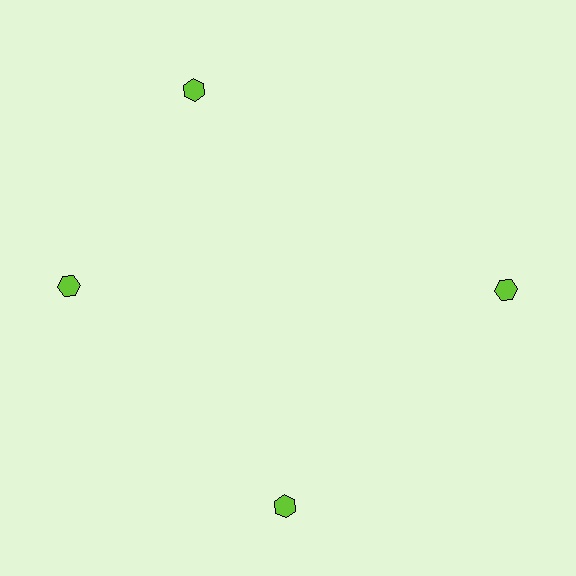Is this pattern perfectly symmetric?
No. The 4 lime hexagons are arranged in a ring, but one element near the 12 o'clock position is rotated out of alignment along the ring, breaking the 4-fold rotational symmetry.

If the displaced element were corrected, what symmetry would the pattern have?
It would have 4-fold rotational symmetry — the pattern would map onto itself every 90 degrees.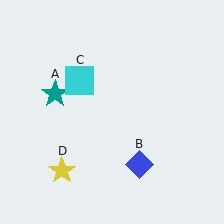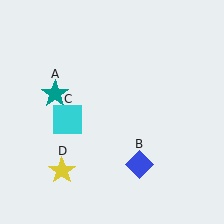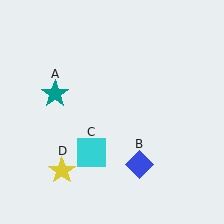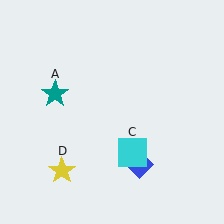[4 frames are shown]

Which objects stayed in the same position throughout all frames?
Teal star (object A) and blue diamond (object B) and yellow star (object D) remained stationary.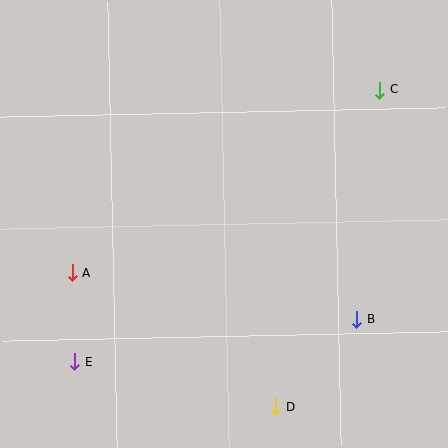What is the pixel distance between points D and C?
The distance between D and C is 334 pixels.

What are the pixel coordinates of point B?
Point B is at (357, 320).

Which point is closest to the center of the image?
Point A at (72, 273) is closest to the center.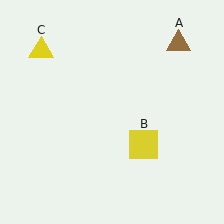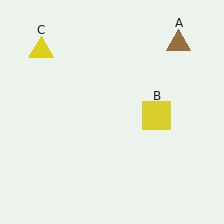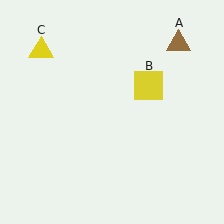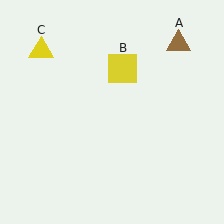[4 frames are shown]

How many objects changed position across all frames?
1 object changed position: yellow square (object B).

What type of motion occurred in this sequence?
The yellow square (object B) rotated counterclockwise around the center of the scene.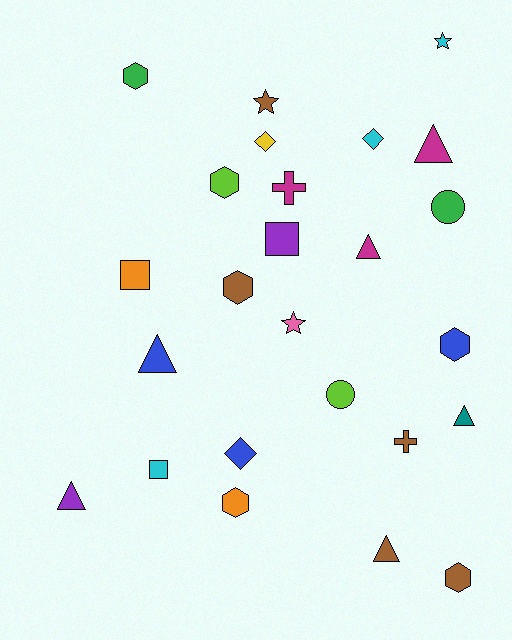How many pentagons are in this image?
There are no pentagons.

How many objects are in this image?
There are 25 objects.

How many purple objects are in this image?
There are 2 purple objects.